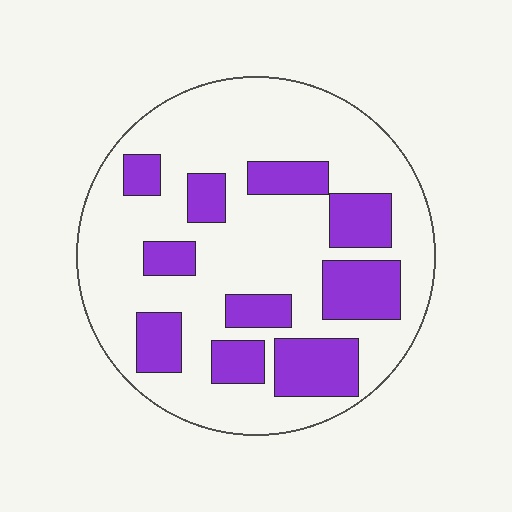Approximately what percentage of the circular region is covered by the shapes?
Approximately 30%.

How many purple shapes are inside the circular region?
10.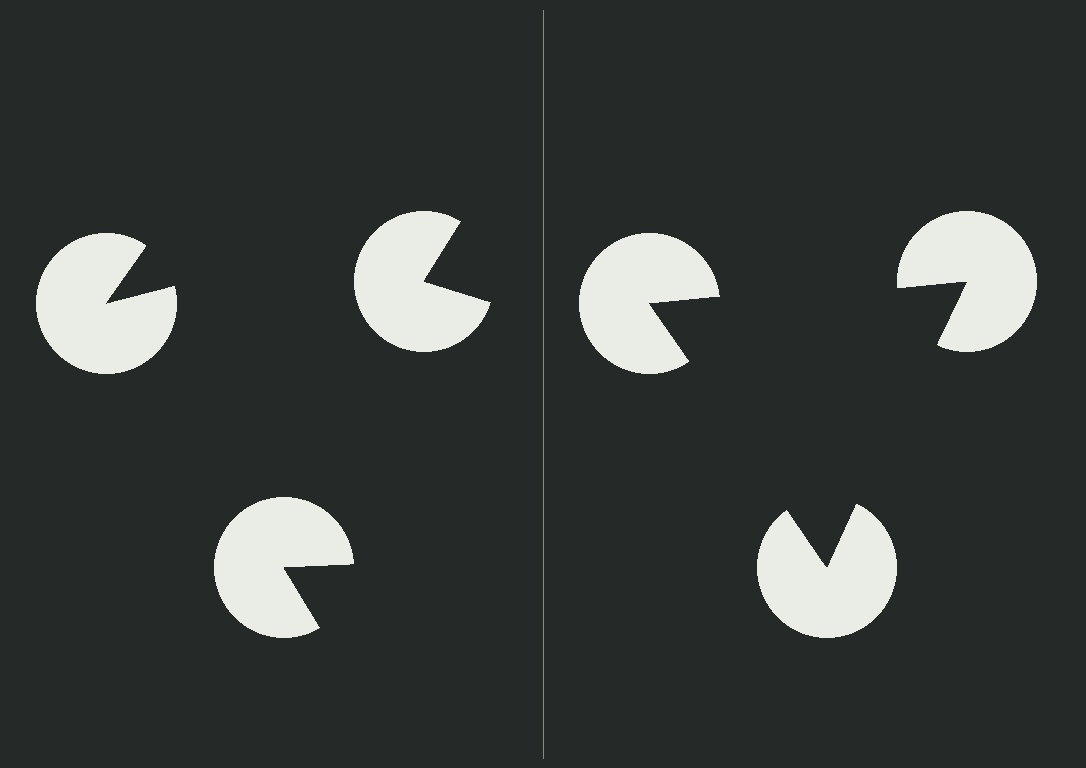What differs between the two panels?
The pac-man discs are positioned identically on both sides; only the wedge orientations differ. On the right they align to a triangle; on the left they are misaligned.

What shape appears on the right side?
An illusory triangle.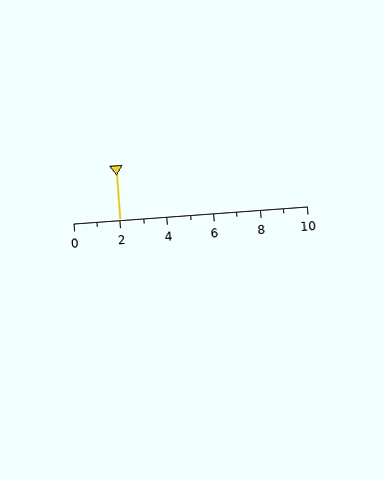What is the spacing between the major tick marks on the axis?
The major ticks are spaced 2 apart.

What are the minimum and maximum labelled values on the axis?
The axis runs from 0 to 10.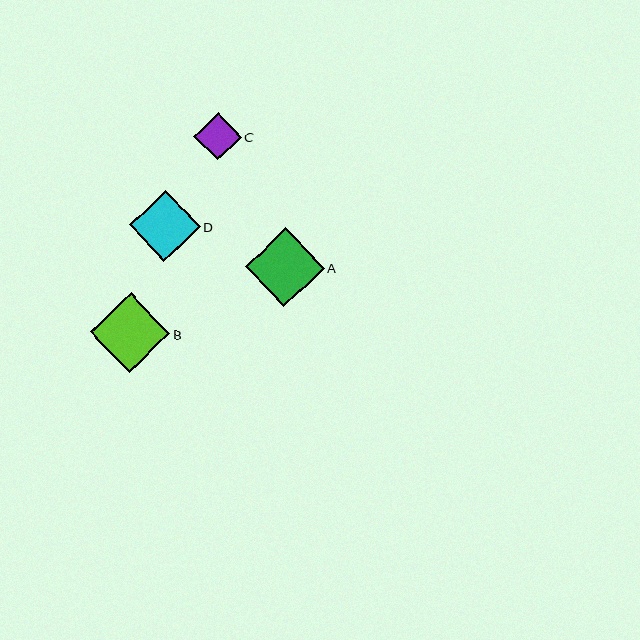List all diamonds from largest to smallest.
From largest to smallest: B, A, D, C.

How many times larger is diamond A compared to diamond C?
Diamond A is approximately 1.7 times the size of diamond C.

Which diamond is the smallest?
Diamond C is the smallest with a size of approximately 48 pixels.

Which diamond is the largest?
Diamond B is the largest with a size of approximately 79 pixels.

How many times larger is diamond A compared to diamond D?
Diamond A is approximately 1.1 times the size of diamond D.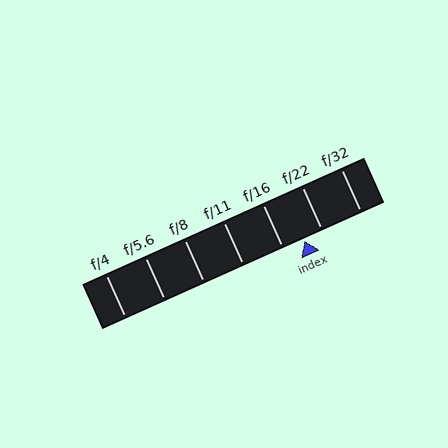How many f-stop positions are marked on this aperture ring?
There are 7 f-stop positions marked.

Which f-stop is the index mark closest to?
The index mark is closest to f/22.